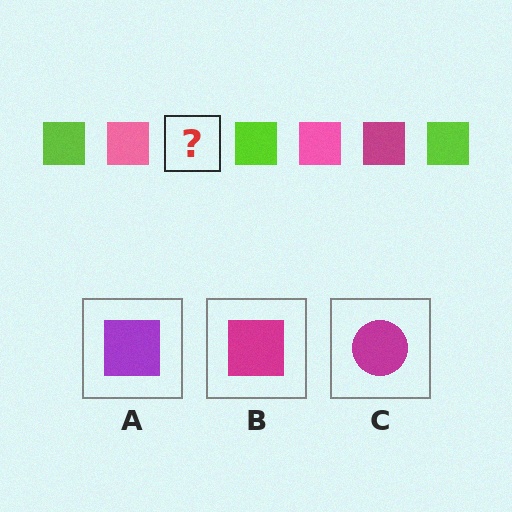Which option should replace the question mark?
Option B.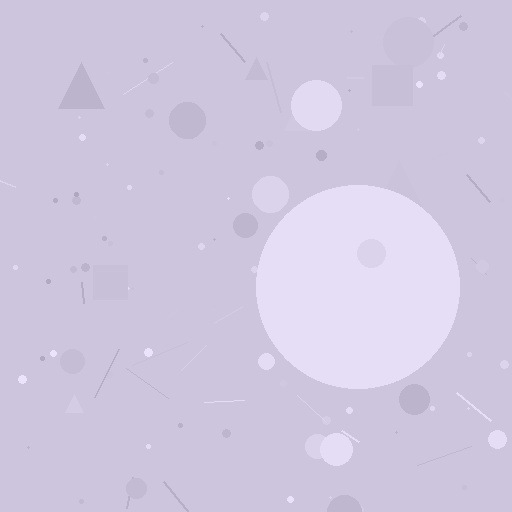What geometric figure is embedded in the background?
A circle is embedded in the background.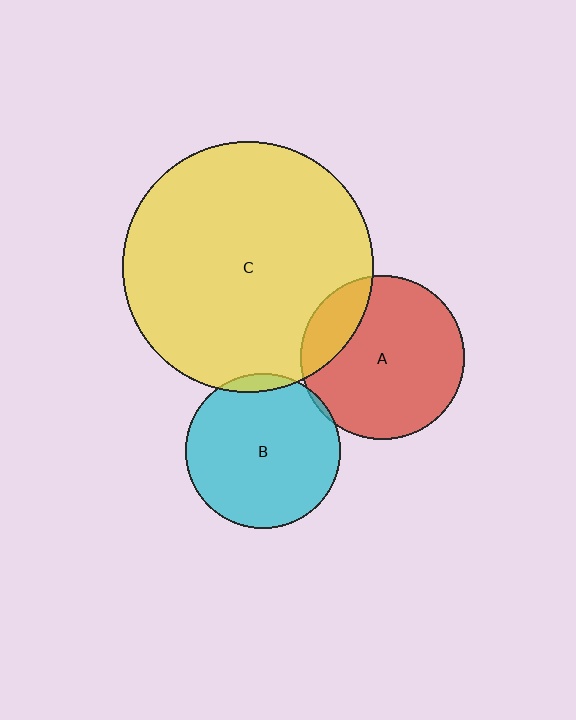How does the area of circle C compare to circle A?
Approximately 2.4 times.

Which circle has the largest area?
Circle C (yellow).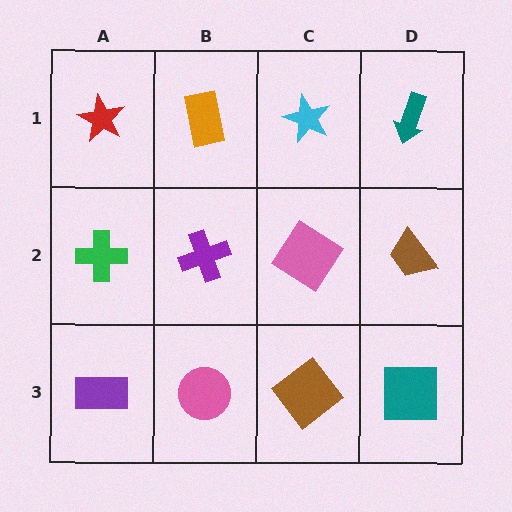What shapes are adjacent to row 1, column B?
A purple cross (row 2, column B), a red star (row 1, column A), a cyan star (row 1, column C).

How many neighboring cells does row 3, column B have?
3.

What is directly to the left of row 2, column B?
A green cross.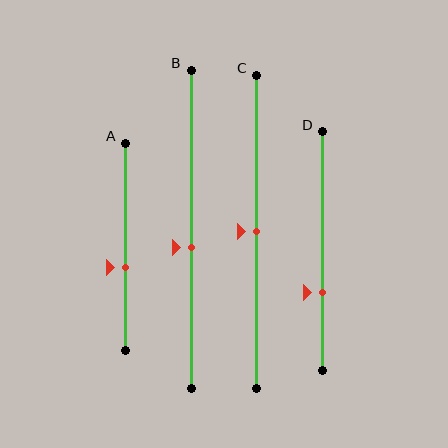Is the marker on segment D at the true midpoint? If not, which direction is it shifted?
No, the marker on segment D is shifted downward by about 17% of the segment length.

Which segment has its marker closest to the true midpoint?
Segment C has its marker closest to the true midpoint.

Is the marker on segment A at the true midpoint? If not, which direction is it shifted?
No, the marker on segment A is shifted downward by about 10% of the segment length.